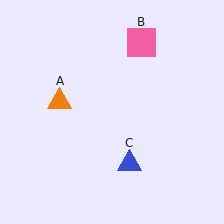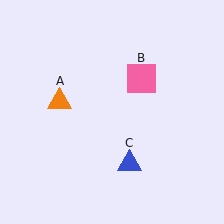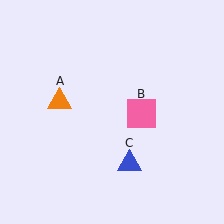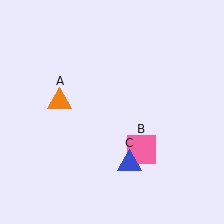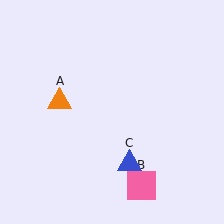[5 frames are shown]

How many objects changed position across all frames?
1 object changed position: pink square (object B).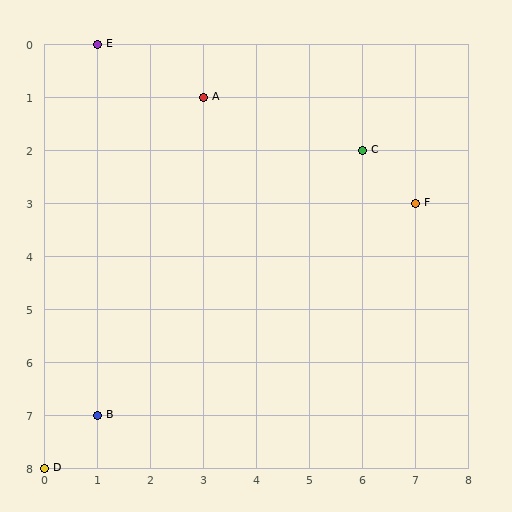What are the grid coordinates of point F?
Point F is at grid coordinates (7, 3).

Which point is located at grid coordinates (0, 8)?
Point D is at (0, 8).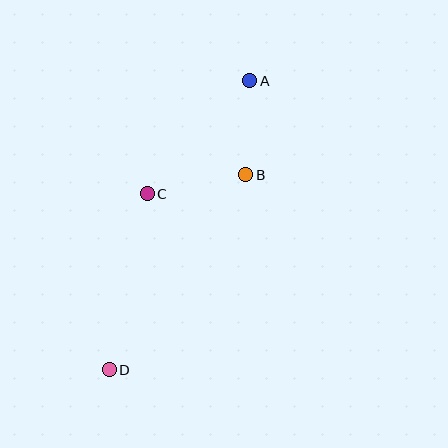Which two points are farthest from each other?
Points A and D are farthest from each other.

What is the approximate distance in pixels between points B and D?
The distance between B and D is approximately 238 pixels.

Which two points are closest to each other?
Points A and B are closest to each other.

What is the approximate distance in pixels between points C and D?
The distance between C and D is approximately 180 pixels.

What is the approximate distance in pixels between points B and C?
The distance between B and C is approximately 100 pixels.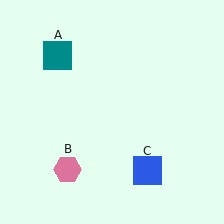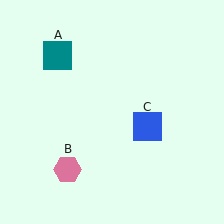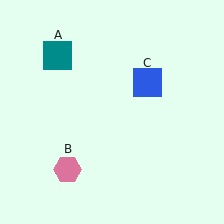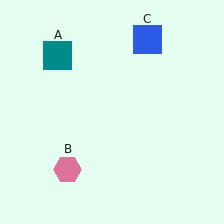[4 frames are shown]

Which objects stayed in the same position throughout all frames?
Teal square (object A) and pink hexagon (object B) remained stationary.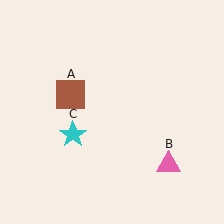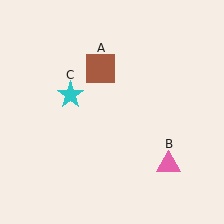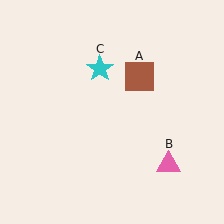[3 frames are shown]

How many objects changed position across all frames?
2 objects changed position: brown square (object A), cyan star (object C).